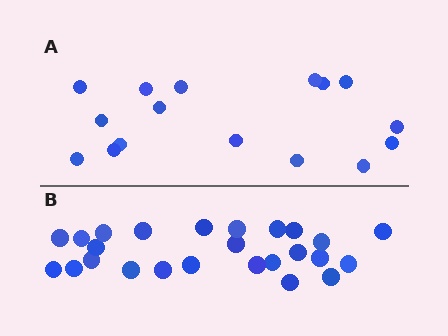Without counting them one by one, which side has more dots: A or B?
Region B (the bottom region) has more dots.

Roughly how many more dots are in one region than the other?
Region B has roughly 8 or so more dots than region A.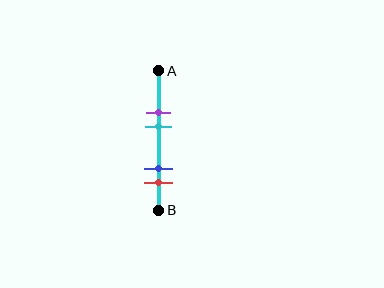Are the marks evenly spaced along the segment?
No, the marks are not evenly spaced.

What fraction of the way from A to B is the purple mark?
The purple mark is approximately 30% (0.3) of the way from A to B.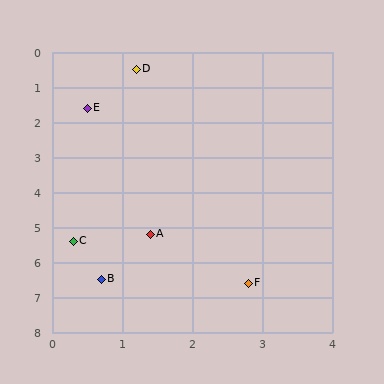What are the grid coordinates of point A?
Point A is at approximately (1.4, 5.2).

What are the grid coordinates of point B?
Point B is at approximately (0.7, 6.5).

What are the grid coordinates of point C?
Point C is at approximately (0.3, 5.4).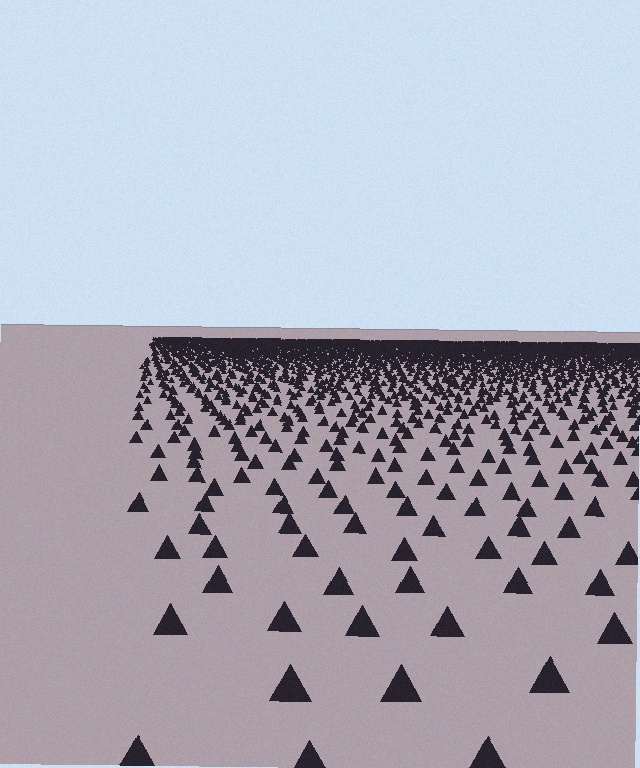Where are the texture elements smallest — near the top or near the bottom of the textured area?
Near the top.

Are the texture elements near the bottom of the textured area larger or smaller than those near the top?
Larger. Near the bottom, elements are closer to the viewer and appear at a bigger on-screen size.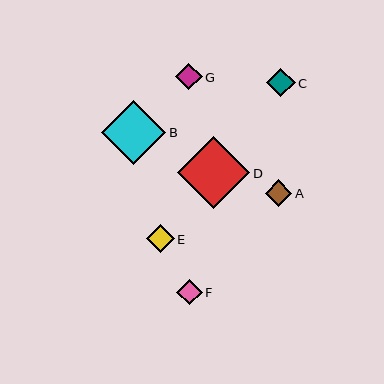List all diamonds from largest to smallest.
From largest to smallest: D, B, C, E, A, G, F.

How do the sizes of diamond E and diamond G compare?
Diamond E and diamond G are approximately the same size.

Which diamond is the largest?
Diamond D is the largest with a size of approximately 72 pixels.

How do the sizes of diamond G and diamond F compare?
Diamond G and diamond F are approximately the same size.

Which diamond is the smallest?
Diamond F is the smallest with a size of approximately 25 pixels.